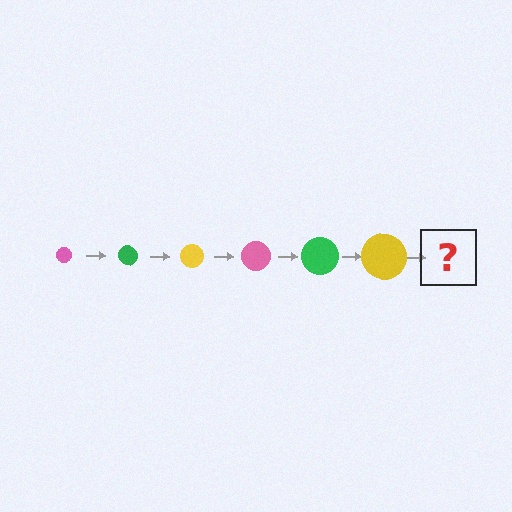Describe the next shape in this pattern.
It should be a pink circle, larger than the previous one.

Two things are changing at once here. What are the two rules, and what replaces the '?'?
The two rules are that the circle grows larger each step and the color cycles through pink, green, and yellow. The '?' should be a pink circle, larger than the previous one.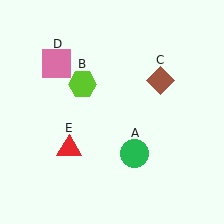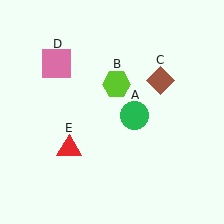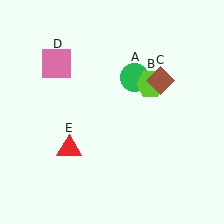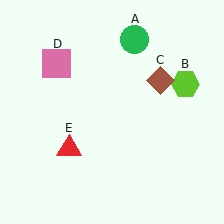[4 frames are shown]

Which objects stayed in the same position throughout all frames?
Brown diamond (object C) and pink square (object D) and red triangle (object E) remained stationary.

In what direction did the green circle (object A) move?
The green circle (object A) moved up.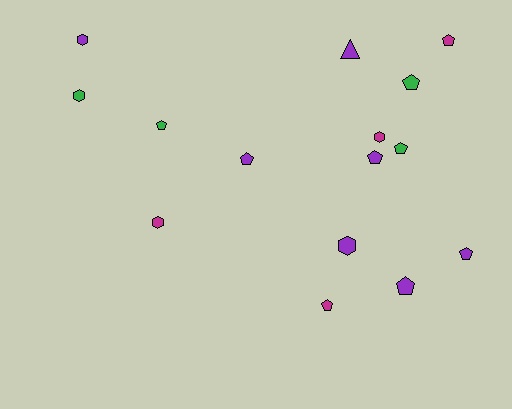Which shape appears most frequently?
Pentagon, with 9 objects.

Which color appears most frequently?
Purple, with 7 objects.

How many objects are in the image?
There are 15 objects.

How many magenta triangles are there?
There are no magenta triangles.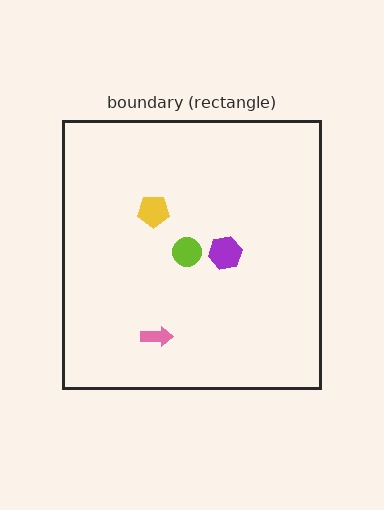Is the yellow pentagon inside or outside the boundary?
Inside.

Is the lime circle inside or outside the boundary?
Inside.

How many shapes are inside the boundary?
4 inside, 0 outside.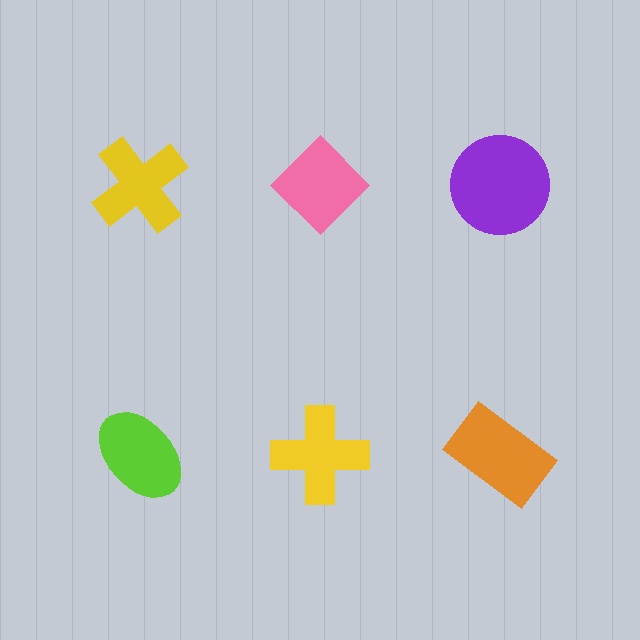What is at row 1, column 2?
A pink diamond.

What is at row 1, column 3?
A purple circle.